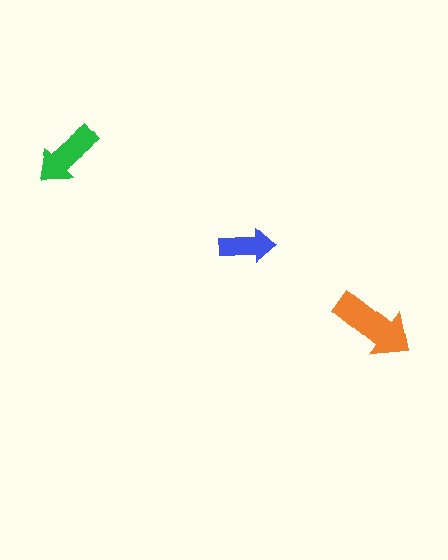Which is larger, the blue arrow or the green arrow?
The green one.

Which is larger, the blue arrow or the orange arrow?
The orange one.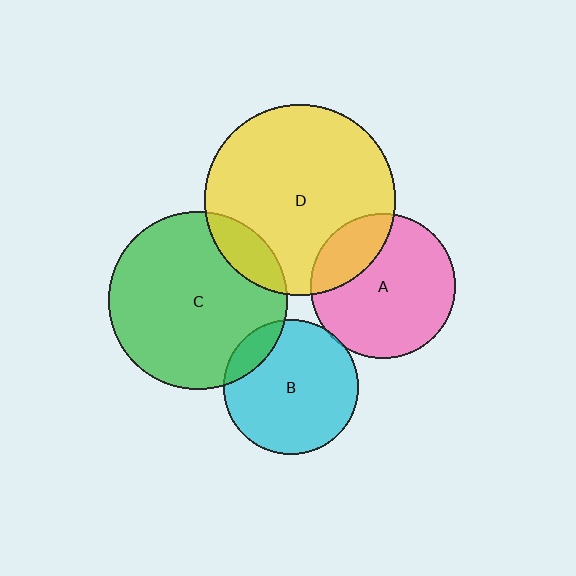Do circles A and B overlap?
Yes.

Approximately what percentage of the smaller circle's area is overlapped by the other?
Approximately 5%.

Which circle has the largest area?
Circle D (yellow).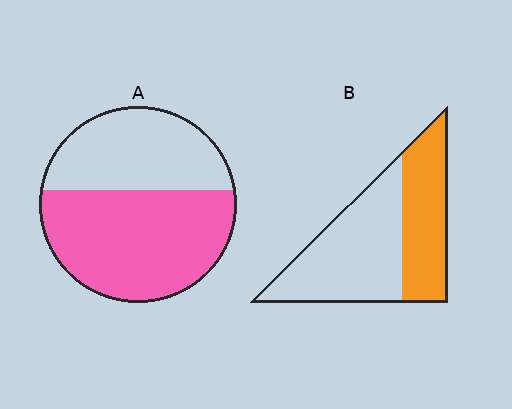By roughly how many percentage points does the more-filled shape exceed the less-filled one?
By roughly 20 percentage points (A over B).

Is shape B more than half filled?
No.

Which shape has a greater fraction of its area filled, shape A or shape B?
Shape A.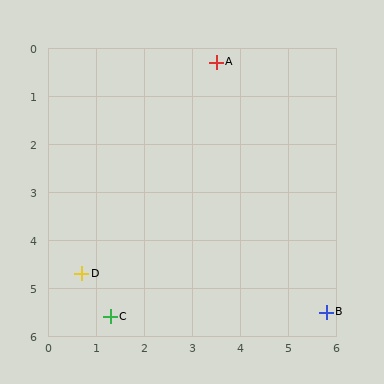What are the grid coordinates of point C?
Point C is at approximately (1.3, 5.6).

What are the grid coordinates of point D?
Point D is at approximately (0.7, 4.7).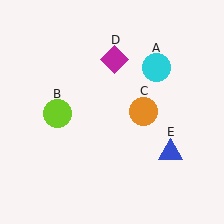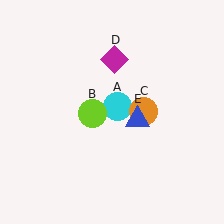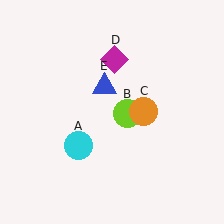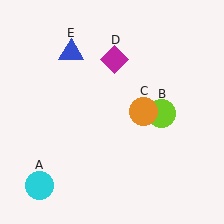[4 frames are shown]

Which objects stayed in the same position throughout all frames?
Orange circle (object C) and magenta diamond (object D) remained stationary.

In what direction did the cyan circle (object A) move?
The cyan circle (object A) moved down and to the left.